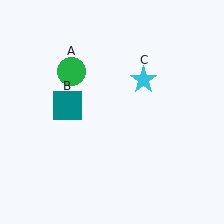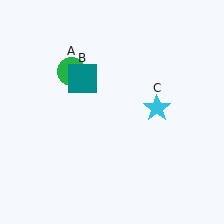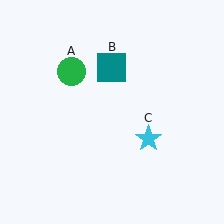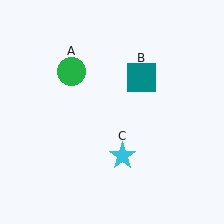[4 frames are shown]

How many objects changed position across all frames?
2 objects changed position: teal square (object B), cyan star (object C).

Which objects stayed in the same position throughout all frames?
Green circle (object A) remained stationary.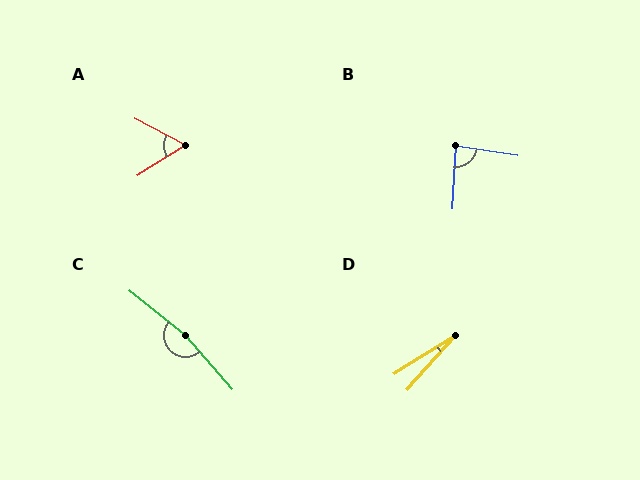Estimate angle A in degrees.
Approximately 59 degrees.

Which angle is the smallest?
D, at approximately 16 degrees.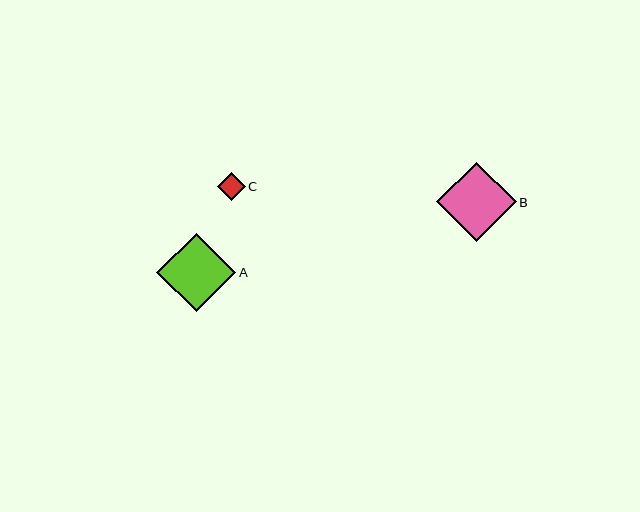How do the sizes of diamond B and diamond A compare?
Diamond B and diamond A are approximately the same size.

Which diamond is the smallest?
Diamond C is the smallest with a size of approximately 27 pixels.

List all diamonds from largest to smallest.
From largest to smallest: B, A, C.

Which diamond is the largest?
Diamond B is the largest with a size of approximately 80 pixels.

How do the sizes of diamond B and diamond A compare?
Diamond B and diamond A are approximately the same size.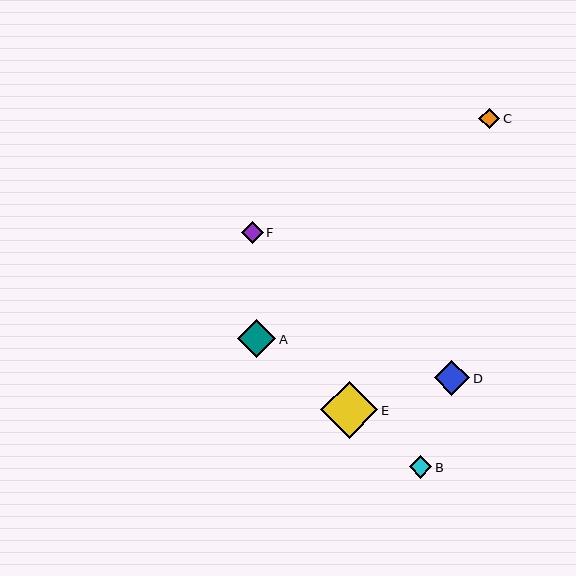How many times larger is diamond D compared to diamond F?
Diamond D is approximately 1.6 times the size of diamond F.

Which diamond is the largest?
Diamond E is the largest with a size of approximately 57 pixels.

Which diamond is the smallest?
Diamond C is the smallest with a size of approximately 21 pixels.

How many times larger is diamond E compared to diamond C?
Diamond E is approximately 2.8 times the size of diamond C.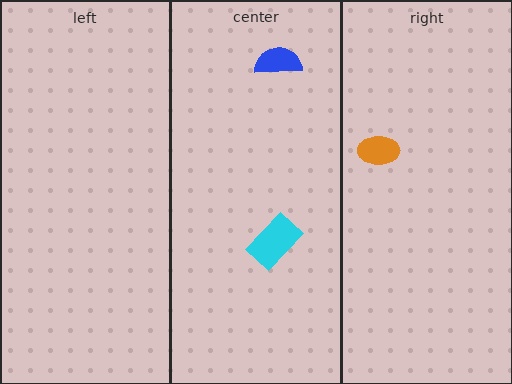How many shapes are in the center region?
2.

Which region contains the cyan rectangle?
The center region.